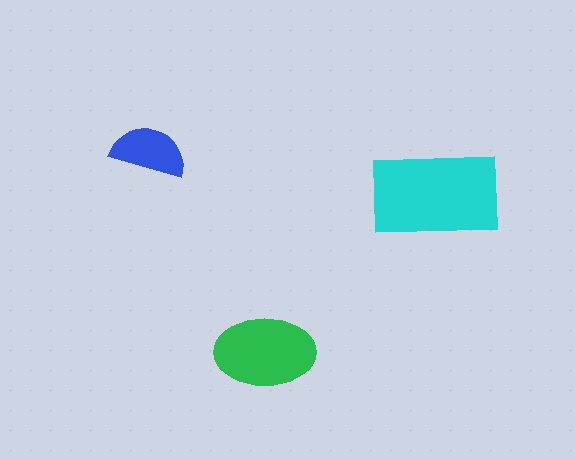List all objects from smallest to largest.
The blue semicircle, the green ellipse, the cyan rectangle.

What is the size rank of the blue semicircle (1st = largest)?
3rd.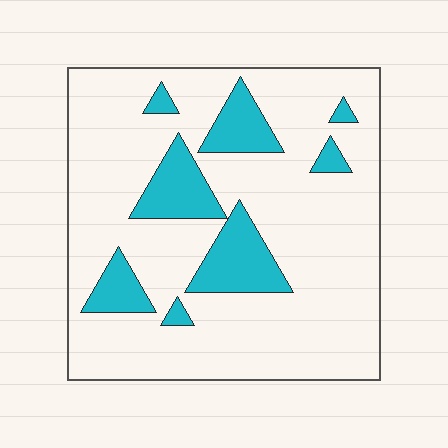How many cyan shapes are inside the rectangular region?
8.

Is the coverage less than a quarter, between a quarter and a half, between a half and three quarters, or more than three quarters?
Less than a quarter.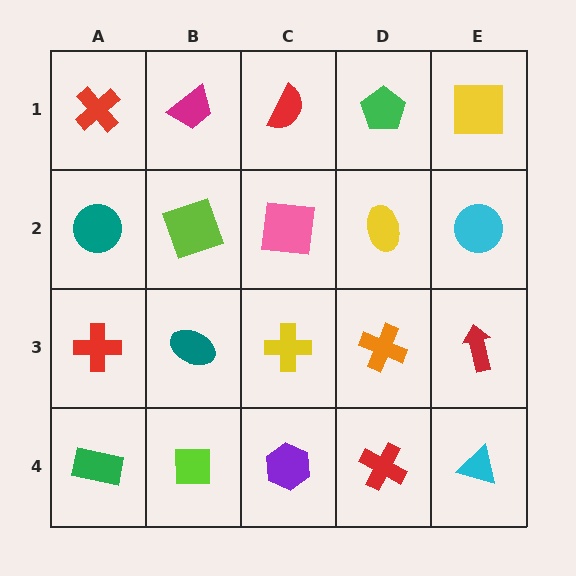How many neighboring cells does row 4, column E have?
2.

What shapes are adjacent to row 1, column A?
A teal circle (row 2, column A), a magenta trapezoid (row 1, column B).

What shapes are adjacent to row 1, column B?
A lime square (row 2, column B), a red cross (row 1, column A), a red semicircle (row 1, column C).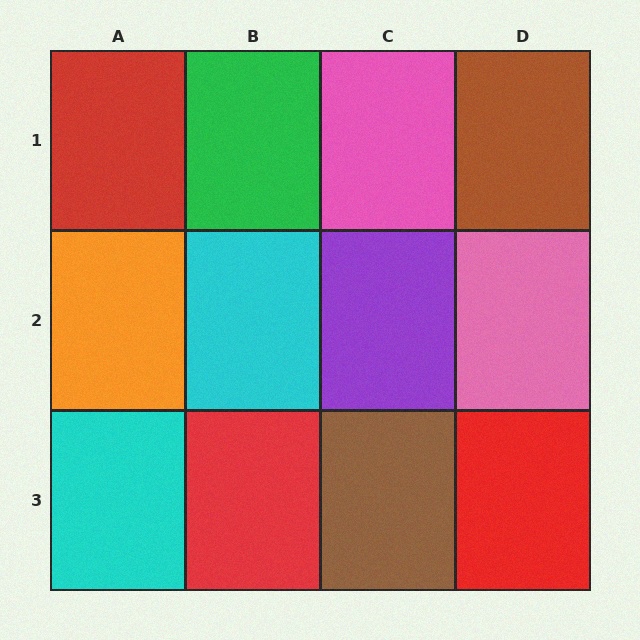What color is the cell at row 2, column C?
Purple.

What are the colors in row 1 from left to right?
Red, green, pink, brown.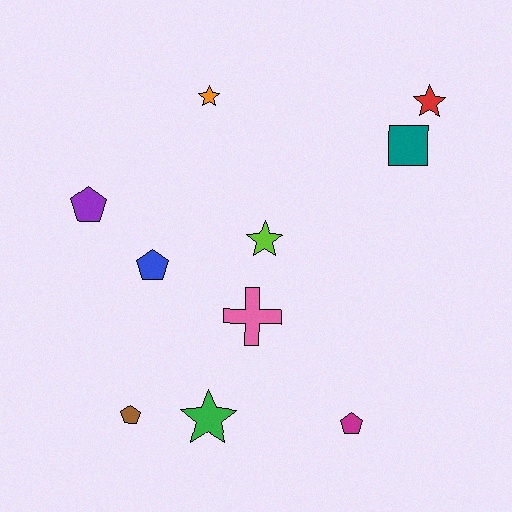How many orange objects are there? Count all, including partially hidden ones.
There is 1 orange object.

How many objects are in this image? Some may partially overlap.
There are 10 objects.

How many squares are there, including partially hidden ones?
There is 1 square.